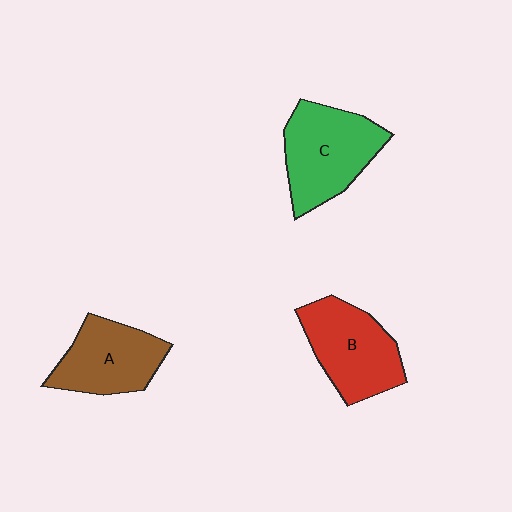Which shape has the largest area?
Shape C (green).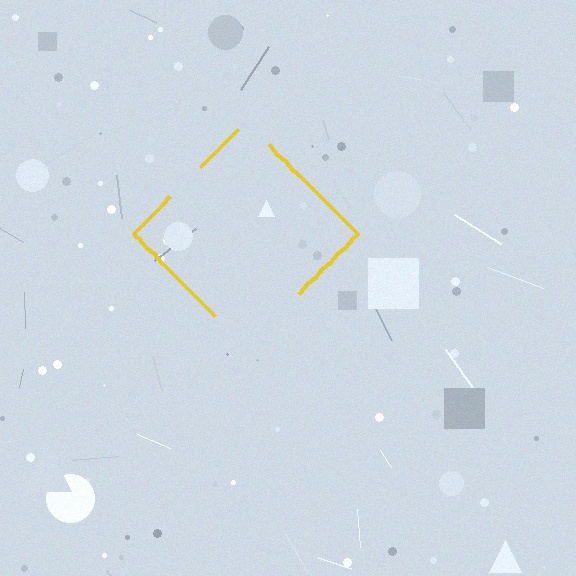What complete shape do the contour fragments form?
The contour fragments form a diamond.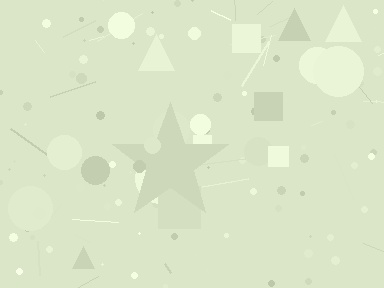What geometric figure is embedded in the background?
A star is embedded in the background.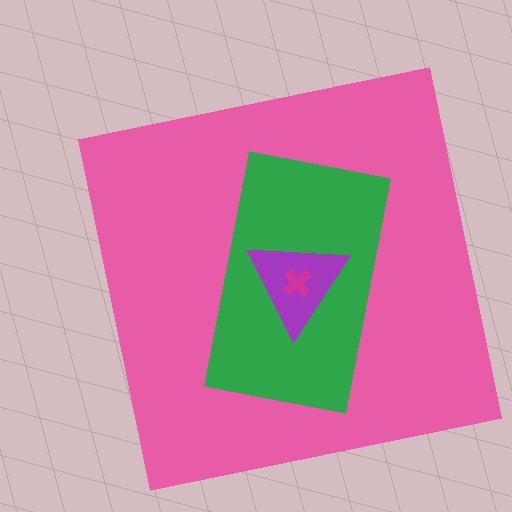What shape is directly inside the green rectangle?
The purple triangle.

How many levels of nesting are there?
4.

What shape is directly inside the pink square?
The green rectangle.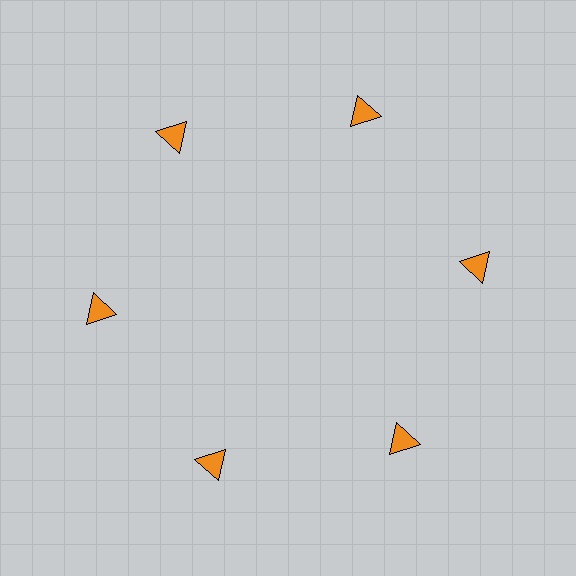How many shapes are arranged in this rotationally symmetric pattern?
There are 6 shapes, arranged in 6 groups of 1.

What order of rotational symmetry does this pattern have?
This pattern has 6-fold rotational symmetry.